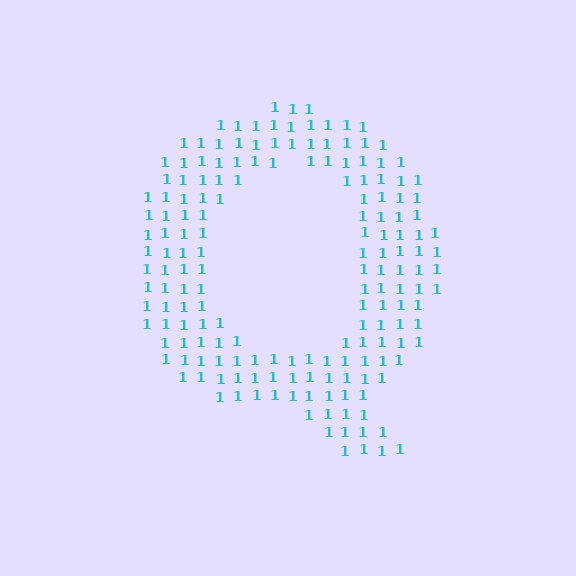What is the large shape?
The large shape is the letter Q.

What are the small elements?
The small elements are digit 1's.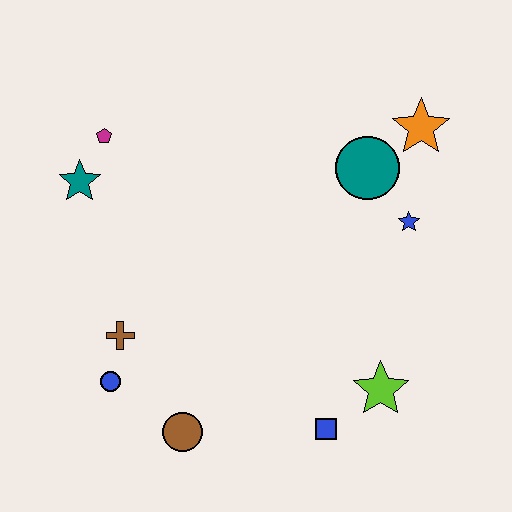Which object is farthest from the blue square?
The magenta pentagon is farthest from the blue square.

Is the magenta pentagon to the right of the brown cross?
No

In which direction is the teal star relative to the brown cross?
The teal star is above the brown cross.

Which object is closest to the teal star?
The magenta pentagon is closest to the teal star.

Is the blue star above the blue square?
Yes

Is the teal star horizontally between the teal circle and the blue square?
No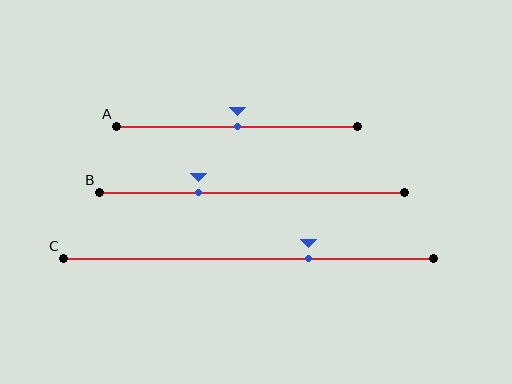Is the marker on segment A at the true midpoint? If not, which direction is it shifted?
Yes, the marker on segment A is at the true midpoint.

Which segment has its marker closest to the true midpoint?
Segment A has its marker closest to the true midpoint.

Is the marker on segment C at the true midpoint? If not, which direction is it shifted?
No, the marker on segment C is shifted to the right by about 16% of the segment length.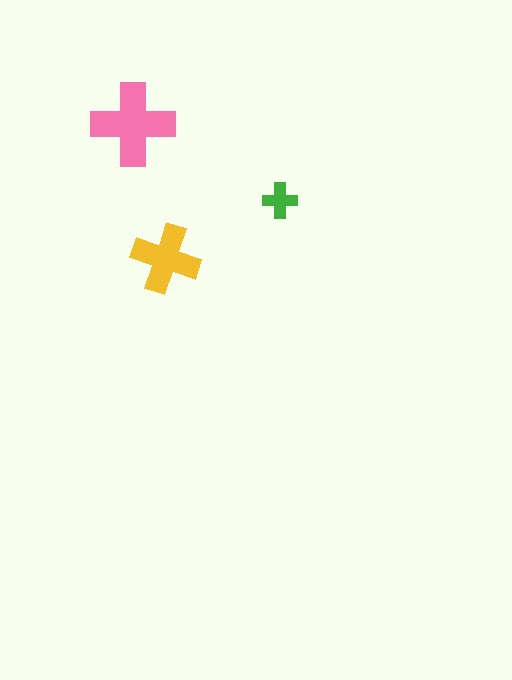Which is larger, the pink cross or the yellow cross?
The pink one.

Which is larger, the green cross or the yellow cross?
The yellow one.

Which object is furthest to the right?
The green cross is rightmost.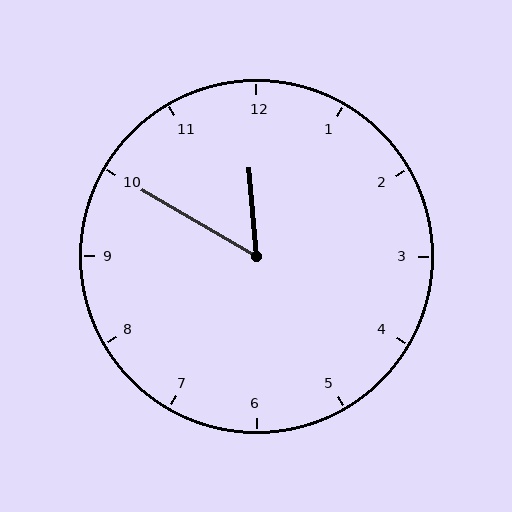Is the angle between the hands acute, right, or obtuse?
It is acute.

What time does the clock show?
11:50.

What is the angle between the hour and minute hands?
Approximately 55 degrees.